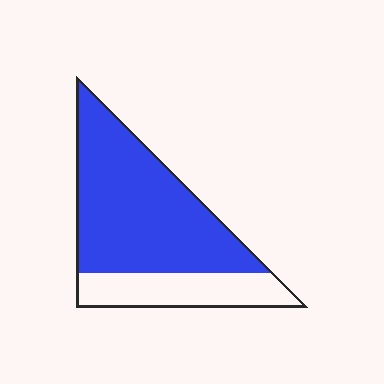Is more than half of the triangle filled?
Yes.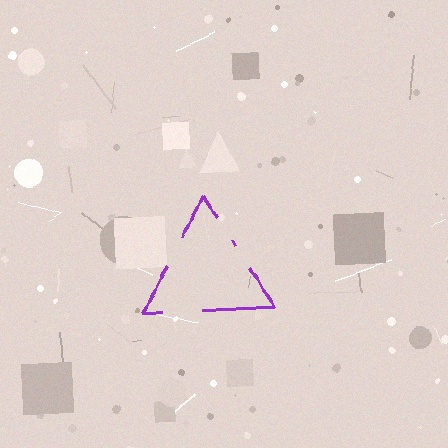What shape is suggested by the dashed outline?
The dashed outline suggests a triangle.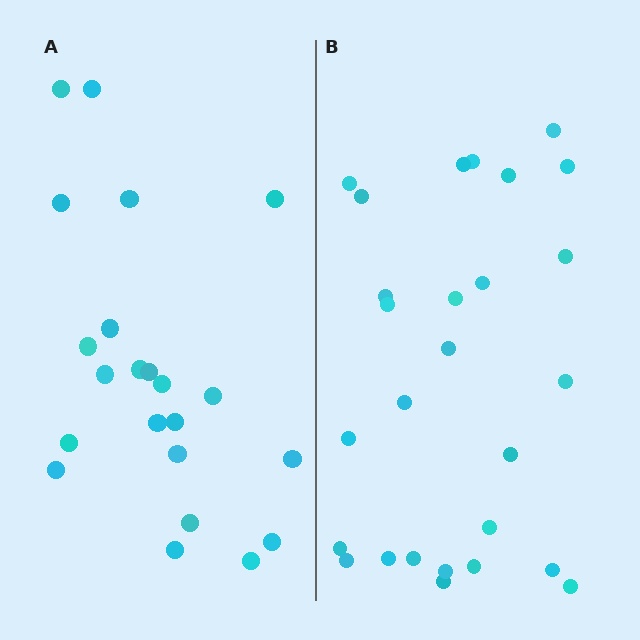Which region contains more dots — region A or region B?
Region B (the right region) has more dots.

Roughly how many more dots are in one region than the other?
Region B has about 5 more dots than region A.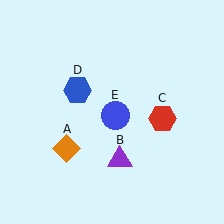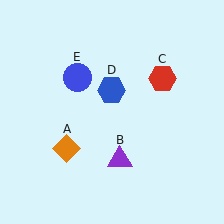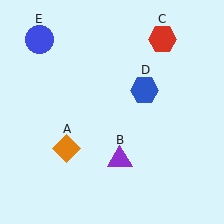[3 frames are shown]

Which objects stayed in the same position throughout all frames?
Orange diamond (object A) and purple triangle (object B) remained stationary.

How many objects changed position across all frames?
3 objects changed position: red hexagon (object C), blue hexagon (object D), blue circle (object E).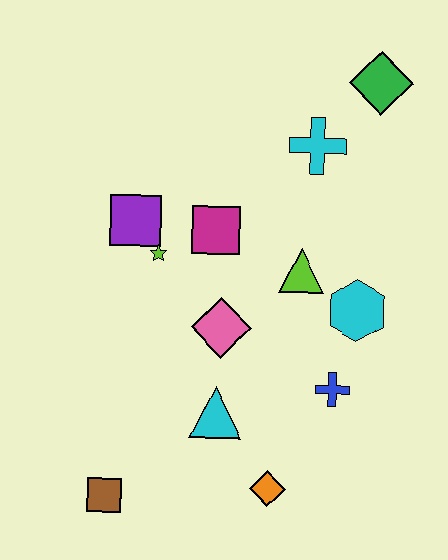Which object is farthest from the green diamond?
The brown square is farthest from the green diamond.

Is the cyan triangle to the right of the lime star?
Yes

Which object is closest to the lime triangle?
The cyan hexagon is closest to the lime triangle.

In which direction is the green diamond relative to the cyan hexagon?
The green diamond is above the cyan hexagon.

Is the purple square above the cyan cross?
No